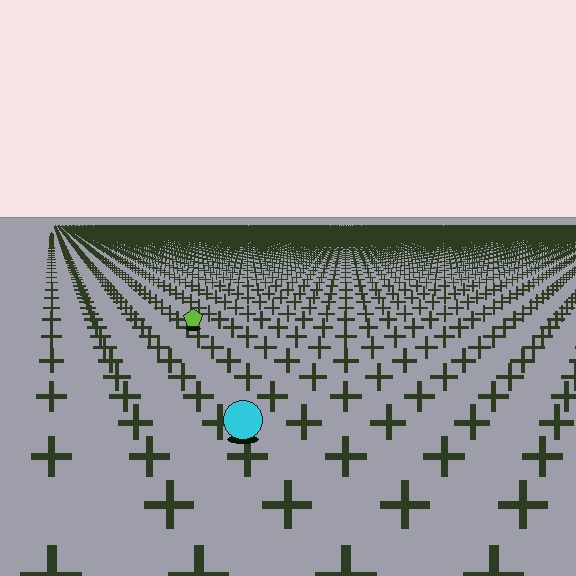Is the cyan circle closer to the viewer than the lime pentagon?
Yes. The cyan circle is closer — you can tell from the texture gradient: the ground texture is coarser near it.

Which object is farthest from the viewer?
The lime pentagon is farthest from the viewer. It appears smaller and the ground texture around it is denser.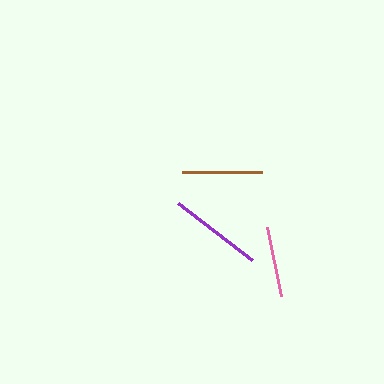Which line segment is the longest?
The purple line is the longest at approximately 93 pixels.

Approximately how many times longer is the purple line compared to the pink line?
The purple line is approximately 1.3 times the length of the pink line.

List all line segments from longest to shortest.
From longest to shortest: purple, brown, pink.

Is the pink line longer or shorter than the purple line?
The purple line is longer than the pink line.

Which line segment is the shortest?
The pink line is the shortest at approximately 70 pixels.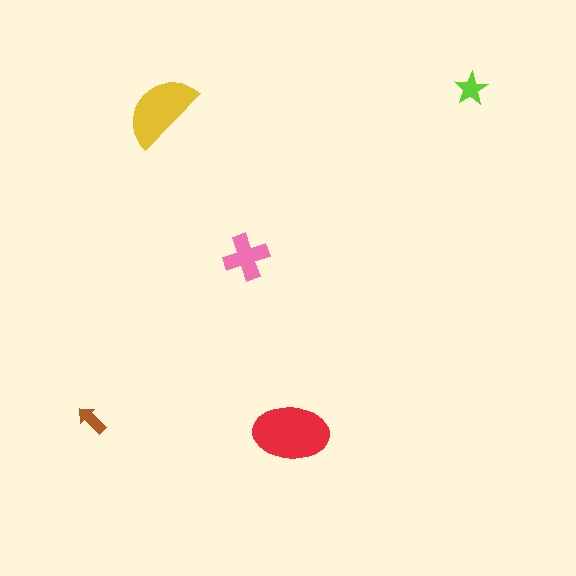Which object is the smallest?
The brown arrow.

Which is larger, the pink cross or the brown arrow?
The pink cross.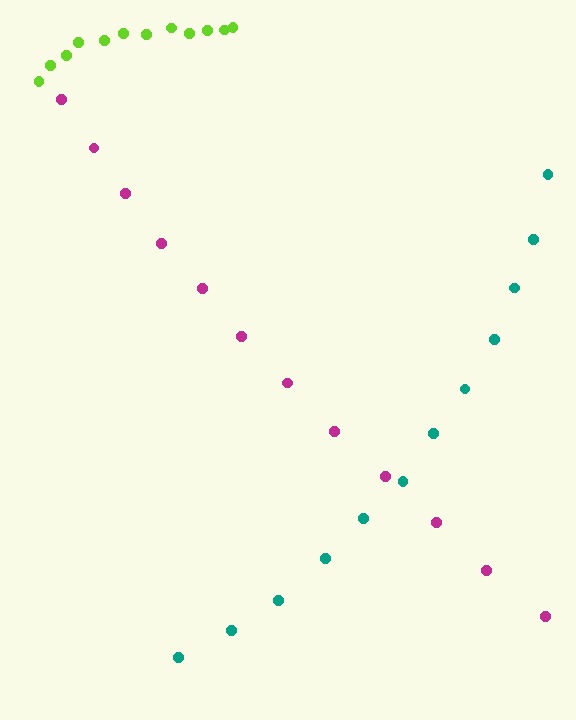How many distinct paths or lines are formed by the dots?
There are 3 distinct paths.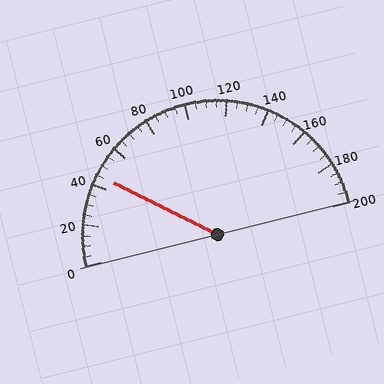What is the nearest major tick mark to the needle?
The nearest major tick mark is 40.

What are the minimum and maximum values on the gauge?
The gauge ranges from 0 to 200.